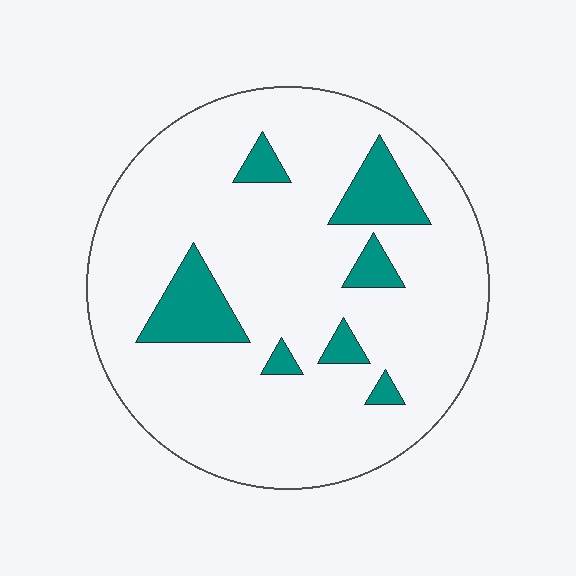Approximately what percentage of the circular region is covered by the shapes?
Approximately 15%.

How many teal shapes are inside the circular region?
7.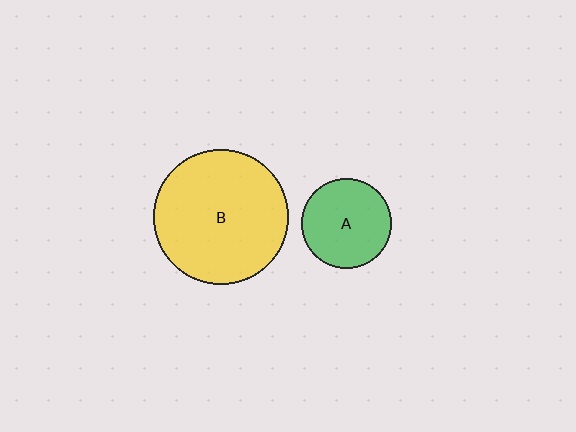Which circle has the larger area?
Circle B (yellow).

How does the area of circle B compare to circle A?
Approximately 2.2 times.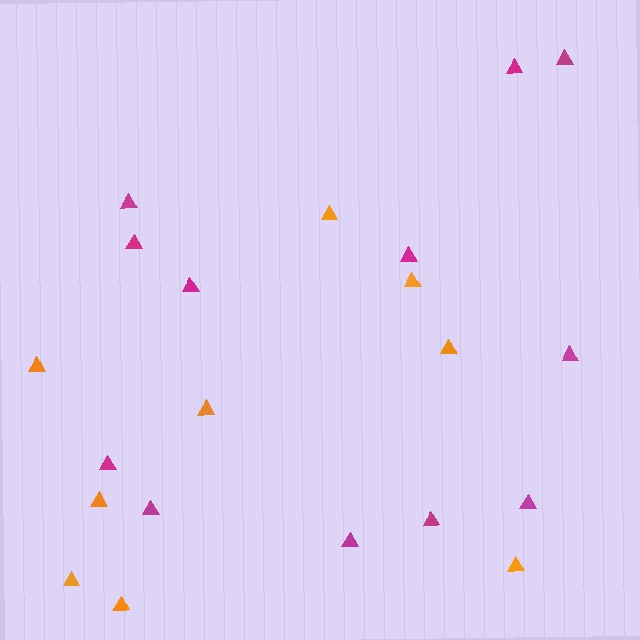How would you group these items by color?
There are 2 groups: one group of orange triangles (9) and one group of magenta triangles (12).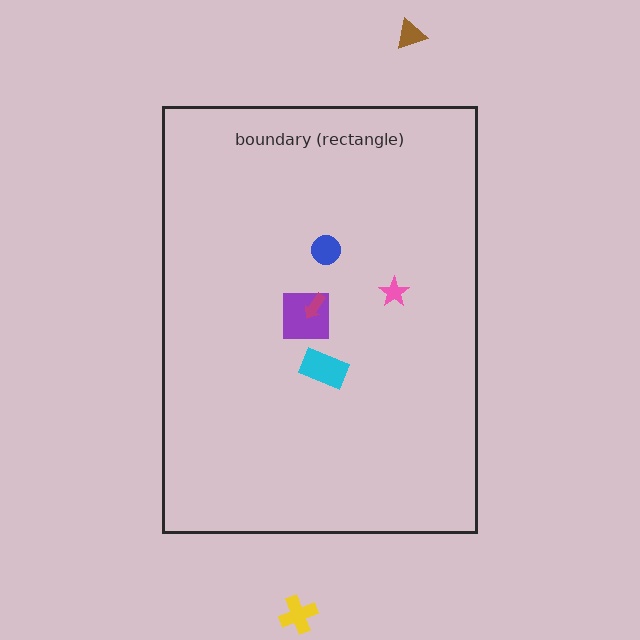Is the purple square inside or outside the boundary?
Inside.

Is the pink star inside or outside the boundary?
Inside.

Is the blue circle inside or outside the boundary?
Inside.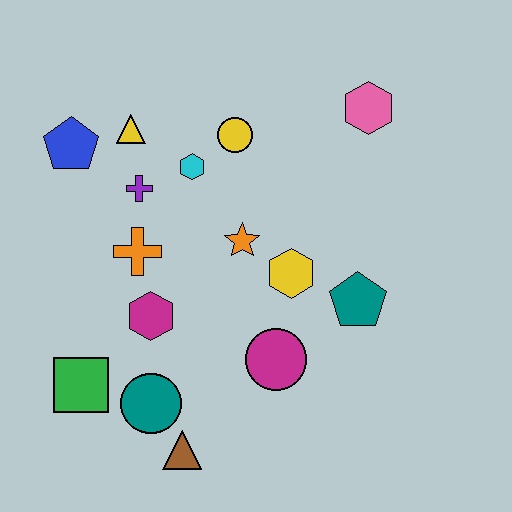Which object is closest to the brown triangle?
The teal circle is closest to the brown triangle.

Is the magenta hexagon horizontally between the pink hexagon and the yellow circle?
No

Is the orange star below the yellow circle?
Yes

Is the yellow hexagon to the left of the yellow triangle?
No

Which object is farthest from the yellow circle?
The brown triangle is farthest from the yellow circle.